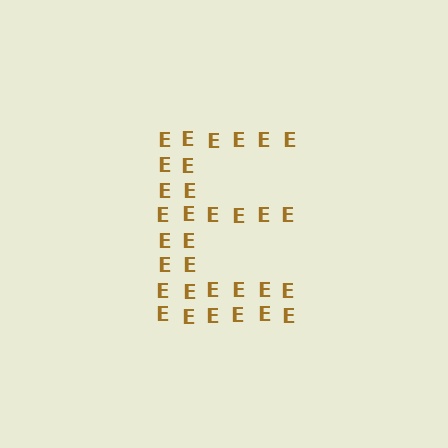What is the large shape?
The large shape is the letter E.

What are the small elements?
The small elements are letter E's.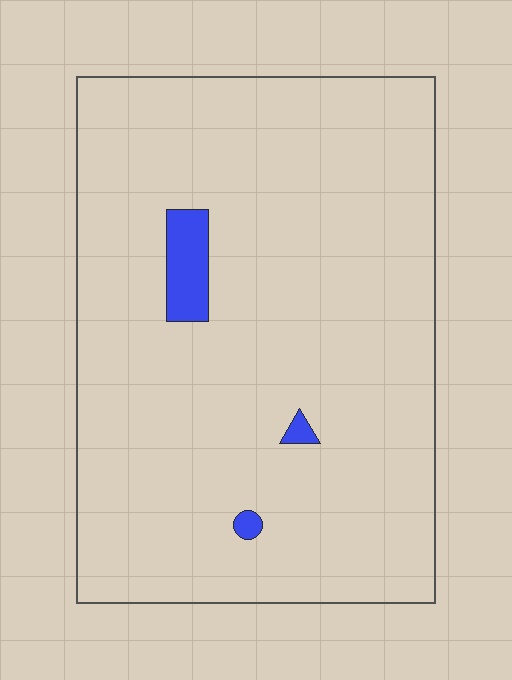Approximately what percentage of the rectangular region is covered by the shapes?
Approximately 5%.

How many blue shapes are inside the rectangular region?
3.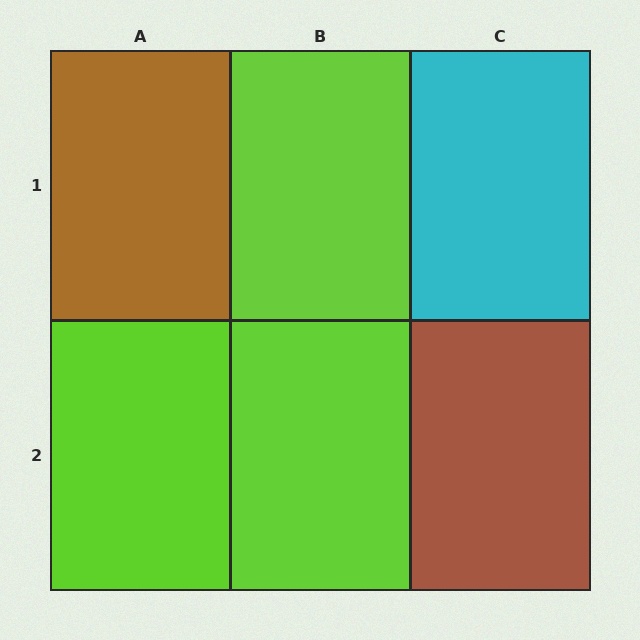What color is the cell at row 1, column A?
Brown.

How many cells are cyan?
1 cell is cyan.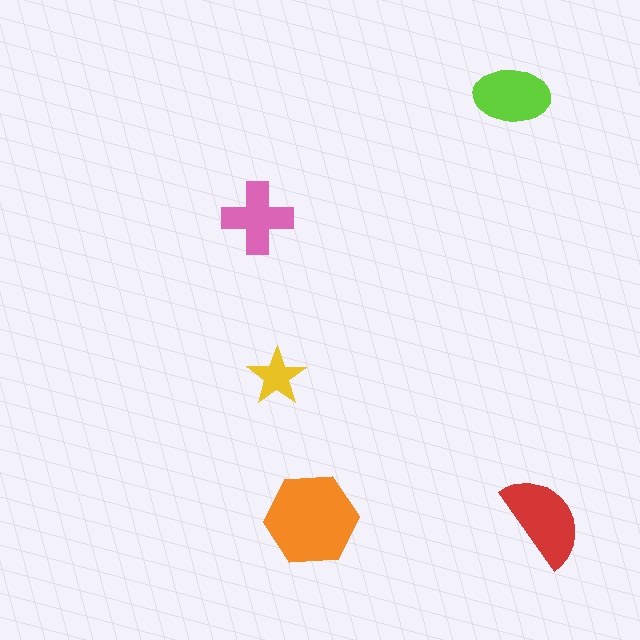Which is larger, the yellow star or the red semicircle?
The red semicircle.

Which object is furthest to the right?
The red semicircle is rightmost.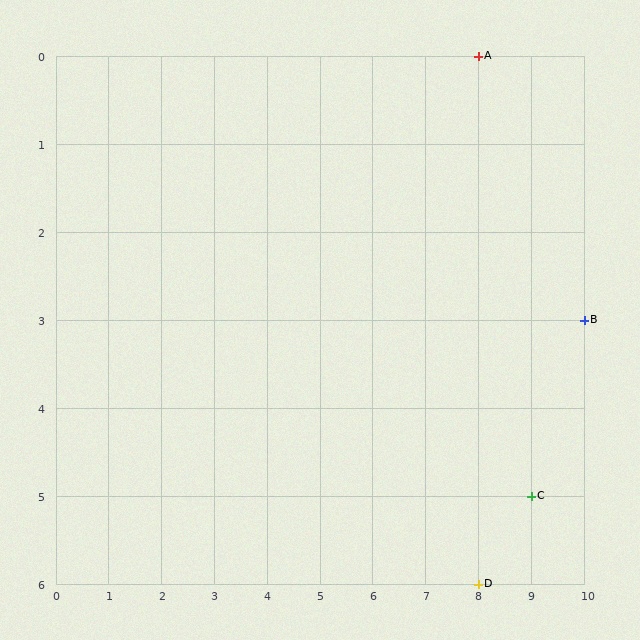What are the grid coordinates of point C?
Point C is at grid coordinates (9, 5).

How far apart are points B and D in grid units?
Points B and D are 2 columns and 3 rows apart (about 3.6 grid units diagonally).